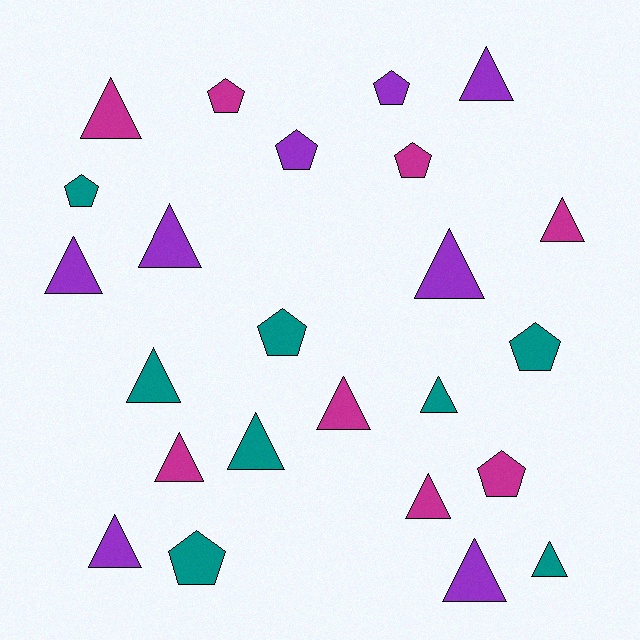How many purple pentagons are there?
There are 2 purple pentagons.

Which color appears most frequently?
Magenta, with 8 objects.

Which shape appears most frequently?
Triangle, with 15 objects.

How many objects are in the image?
There are 24 objects.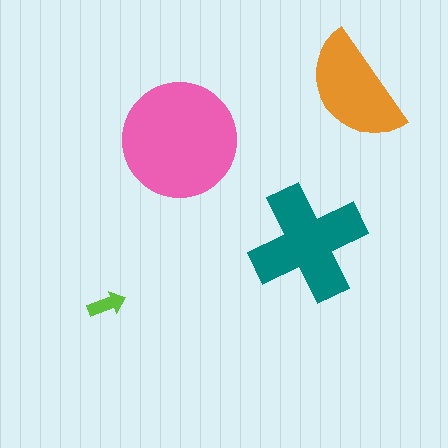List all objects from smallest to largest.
The lime arrow, the orange semicircle, the teal cross, the pink circle.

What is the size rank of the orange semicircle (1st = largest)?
3rd.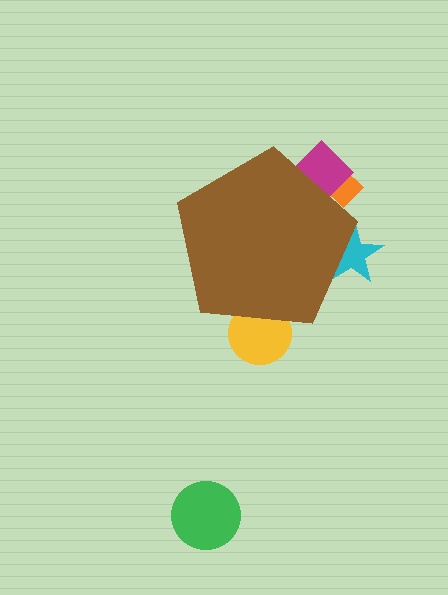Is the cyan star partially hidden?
Yes, the cyan star is partially hidden behind the brown pentagon.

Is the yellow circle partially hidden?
Yes, the yellow circle is partially hidden behind the brown pentagon.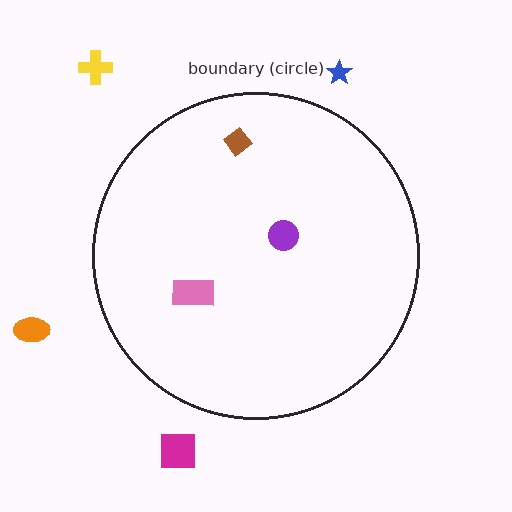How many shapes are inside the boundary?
3 inside, 4 outside.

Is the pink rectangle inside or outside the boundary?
Inside.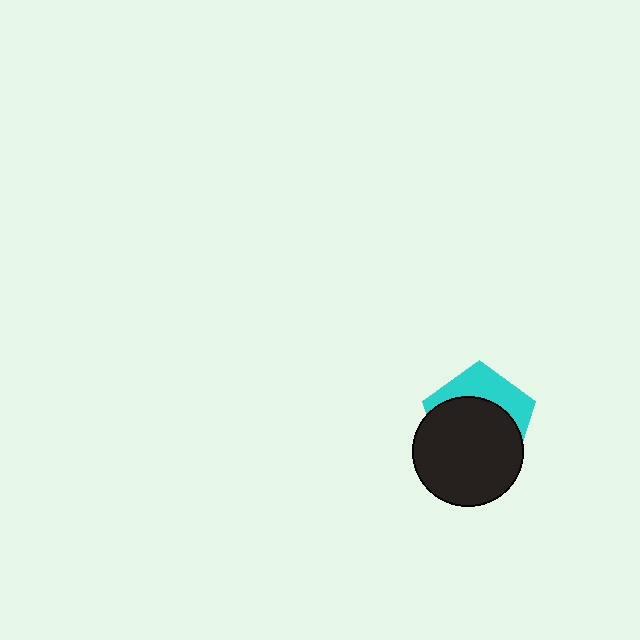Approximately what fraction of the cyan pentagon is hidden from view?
Roughly 65% of the cyan pentagon is hidden behind the black circle.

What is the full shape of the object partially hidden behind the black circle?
The partially hidden object is a cyan pentagon.